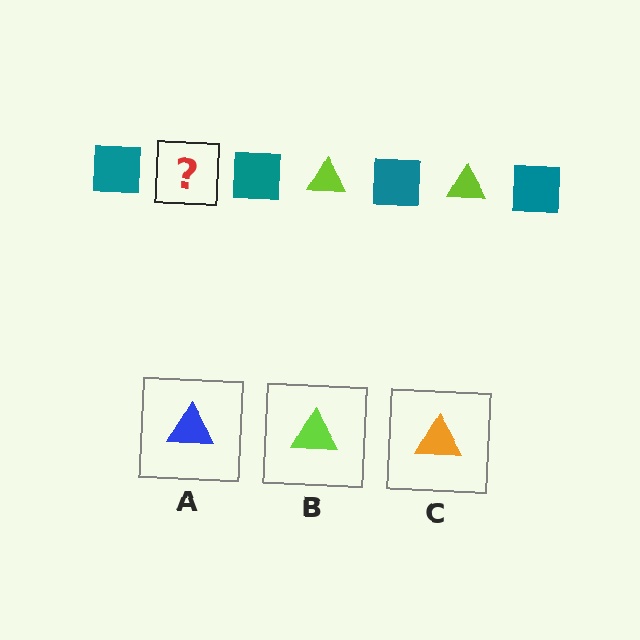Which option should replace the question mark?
Option B.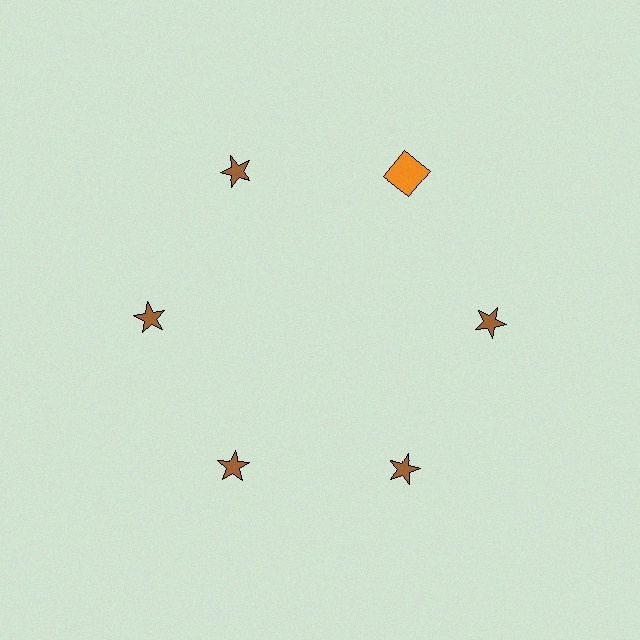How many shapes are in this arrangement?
There are 6 shapes arranged in a ring pattern.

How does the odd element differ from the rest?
It differs in both color (orange instead of brown) and shape (square instead of star).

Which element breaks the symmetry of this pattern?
The orange square at roughly the 1 o'clock position breaks the symmetry. All other shapes are brown stars.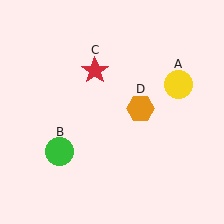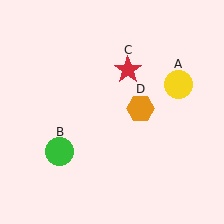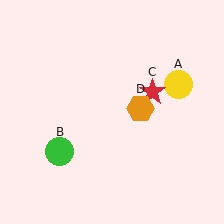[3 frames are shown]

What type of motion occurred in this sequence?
The red star (object C) rotated clockwise around the center of the scene.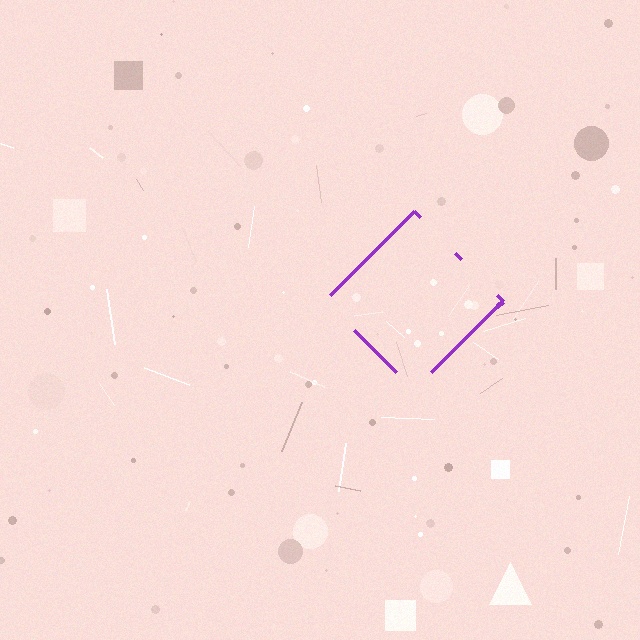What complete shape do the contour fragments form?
The contour fragments form a diamond.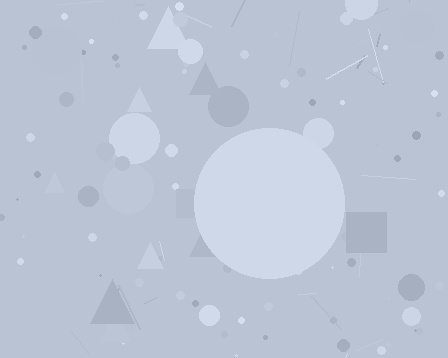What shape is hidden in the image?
A circle is hidden in the image.